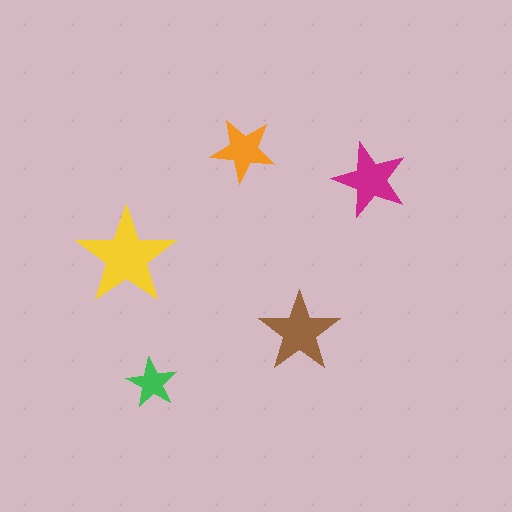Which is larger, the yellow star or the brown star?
The yellow one.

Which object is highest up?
The orange star is topmost.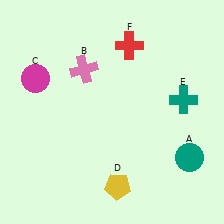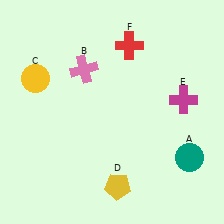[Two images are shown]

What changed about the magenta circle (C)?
In Image 1, C is magenta. In Image 2, it changed to yellow.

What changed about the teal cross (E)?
In Image 1, E is teal. In Image 2, it changed to magenta.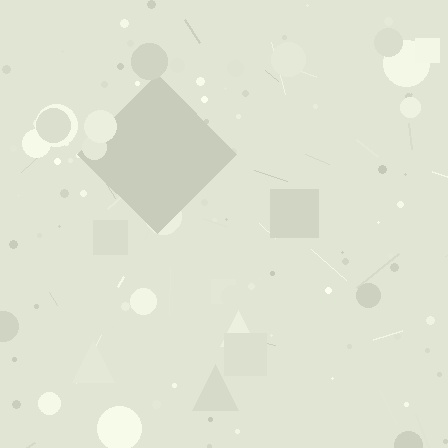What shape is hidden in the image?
A diamond is hidden in the image.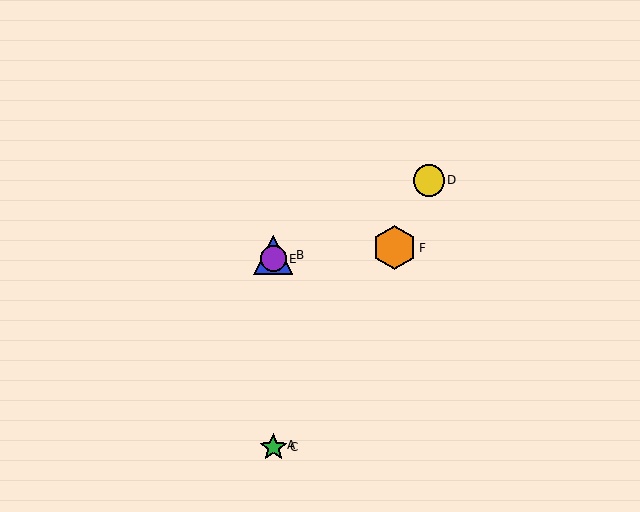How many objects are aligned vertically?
4 objects (A, B, C, E) are aligned vertically.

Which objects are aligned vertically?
Objects A, B, C, E are aligned vertically.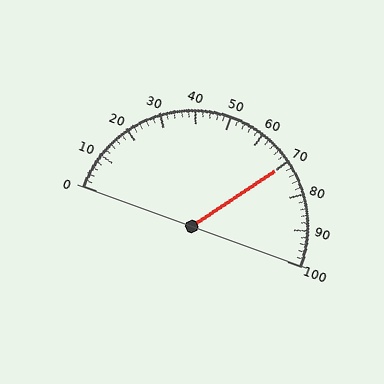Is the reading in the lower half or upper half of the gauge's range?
The reading is in the upper half of the range (0 to 100).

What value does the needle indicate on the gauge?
The needle indicates approximately 70.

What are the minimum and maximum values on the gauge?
The gauge ranges from 0 to 100.